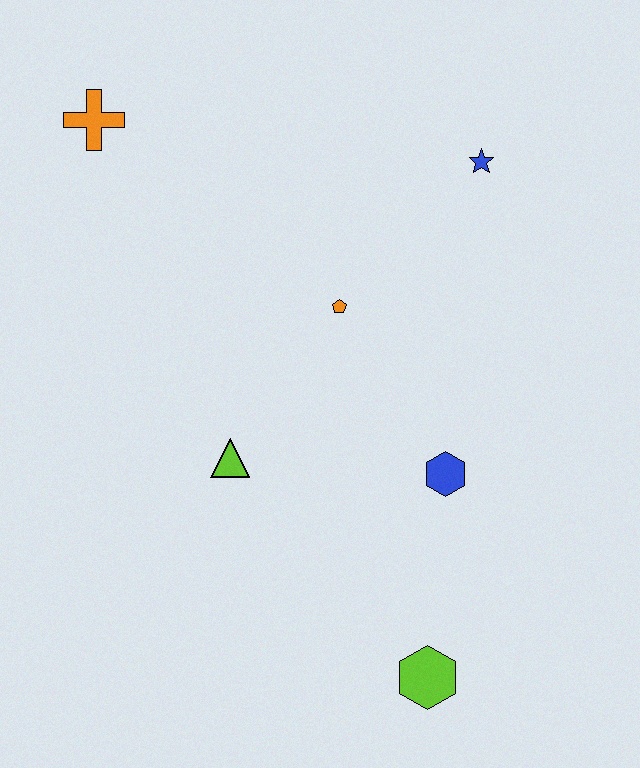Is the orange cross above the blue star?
Yes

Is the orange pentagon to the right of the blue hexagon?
No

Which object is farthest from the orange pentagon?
The lime hexagon is farthest from the orange pentagon.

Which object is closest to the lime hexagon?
The blue hexagon is closest to the lime hexagon.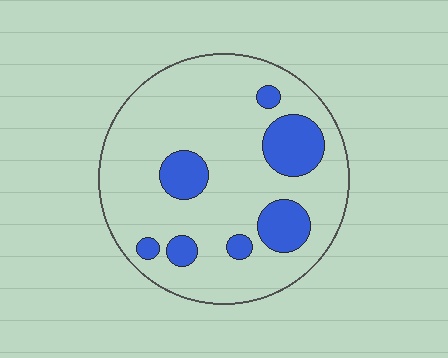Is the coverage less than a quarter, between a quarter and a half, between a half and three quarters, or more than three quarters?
Less than a quarter.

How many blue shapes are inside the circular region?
7.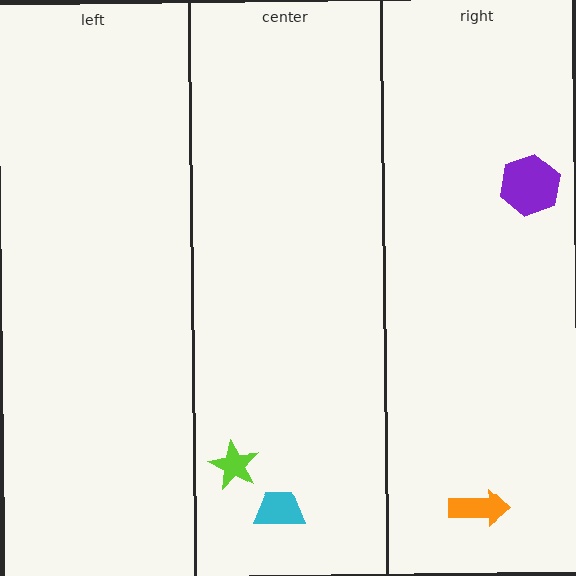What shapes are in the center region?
The lime star, the cyan trapezoid.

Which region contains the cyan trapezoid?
The center region.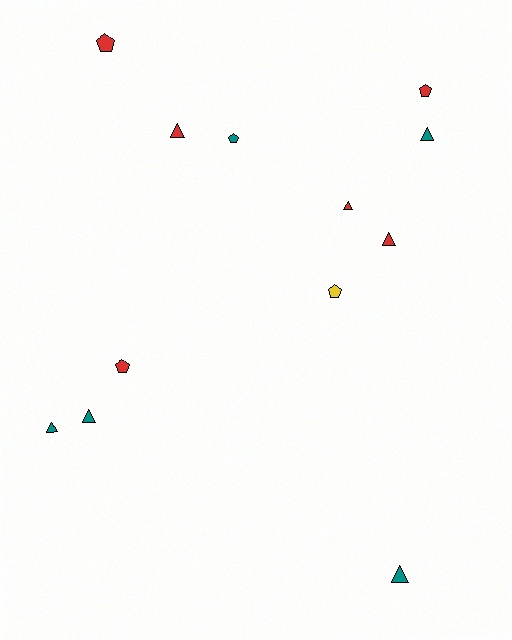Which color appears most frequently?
Red, with 6 objects.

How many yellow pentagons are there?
There is 1 yellow pentagon.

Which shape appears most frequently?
Triangle, with 7 objects.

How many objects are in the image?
There are 12 objects.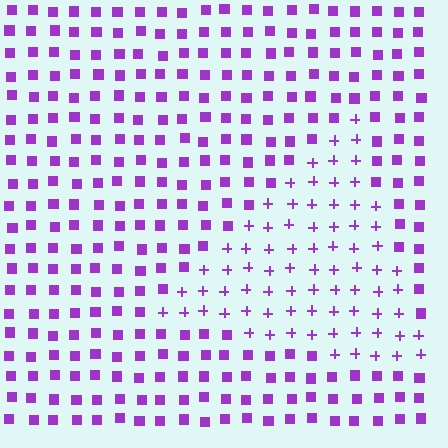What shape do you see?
I see a triangle.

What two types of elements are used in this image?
The image uses plus signs inside the triangle region and squares outside it.